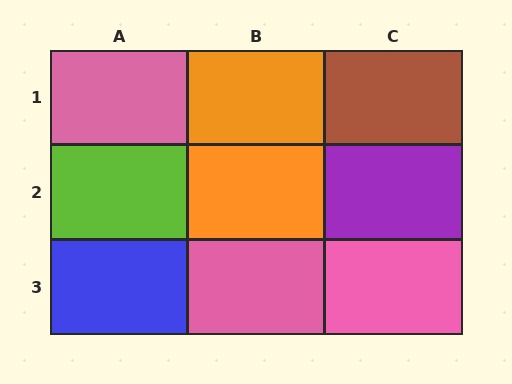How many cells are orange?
2 cells are orange.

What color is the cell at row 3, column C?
Pink.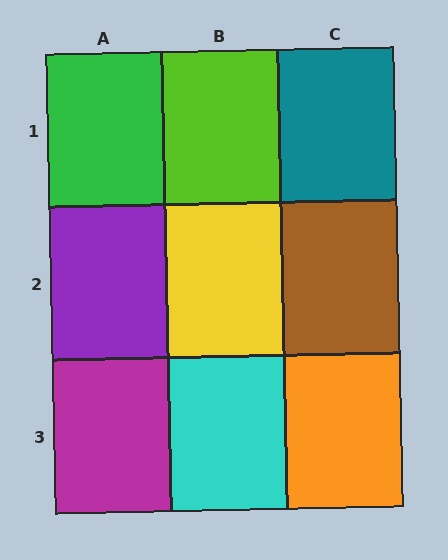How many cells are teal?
1 cell is teal.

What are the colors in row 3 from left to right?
Magenta, cyan, orange.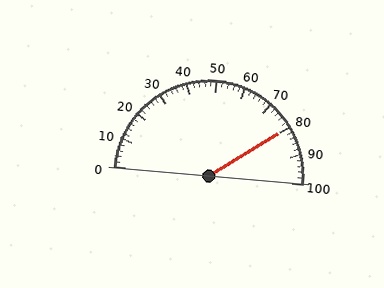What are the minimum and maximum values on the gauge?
The gauge ranges from 0 to 100.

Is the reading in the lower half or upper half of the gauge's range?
The reading is in the upper half of the range (0 to 100).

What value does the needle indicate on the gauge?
The needle indicates approximately 80.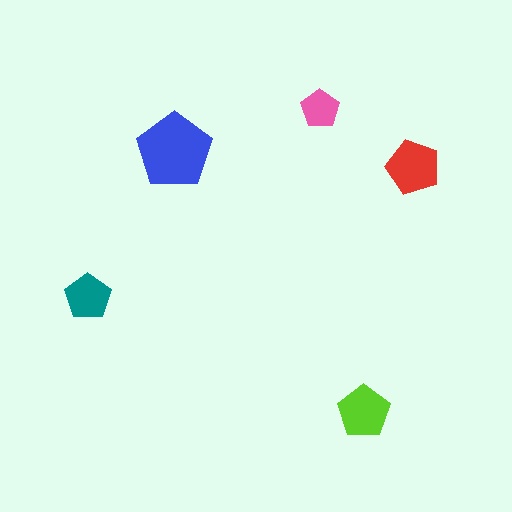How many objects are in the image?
There are 5 objects in the image.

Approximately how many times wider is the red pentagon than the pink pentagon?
About 1.5 times wider.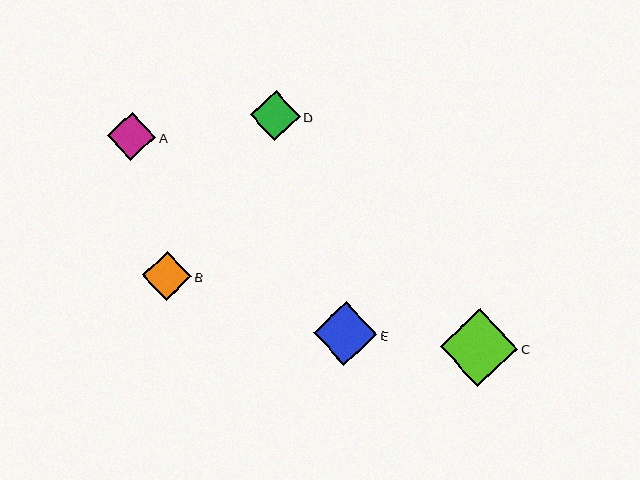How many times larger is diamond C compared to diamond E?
Diamond C is approximately 1.2 times the size of diamond E.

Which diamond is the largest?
Diamond C is the largest with a size of approximately 78 pixels.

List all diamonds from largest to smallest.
From largest to smallest: C, E, D, B, A.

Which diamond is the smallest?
Diamond A is the smallest with a size of approximately 49 pixels.